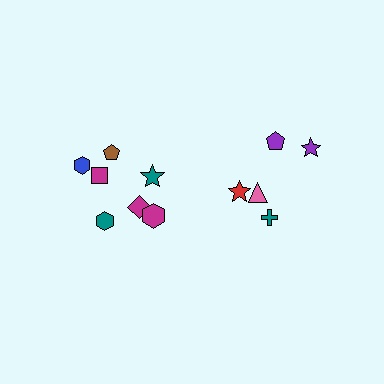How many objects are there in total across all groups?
There are 12 objects.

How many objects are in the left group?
There are 7 objects.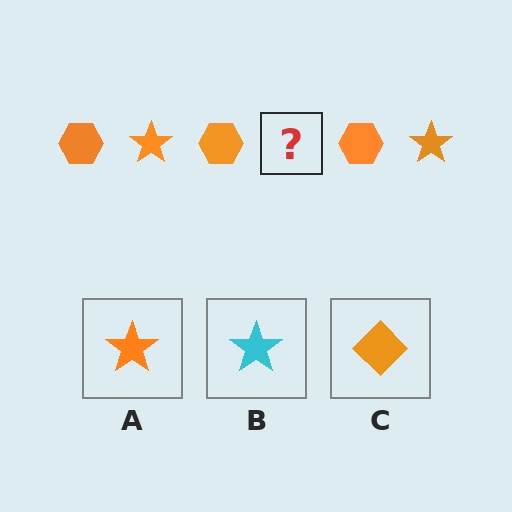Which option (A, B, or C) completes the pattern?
A.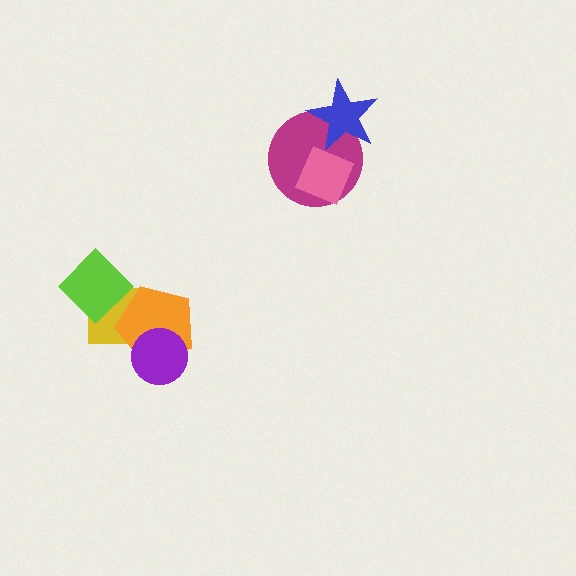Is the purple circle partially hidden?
No, no other shape covers it.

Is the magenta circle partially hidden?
Yes, it is partially covered by another shape.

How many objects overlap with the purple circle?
1 object overlaps with the purple circle.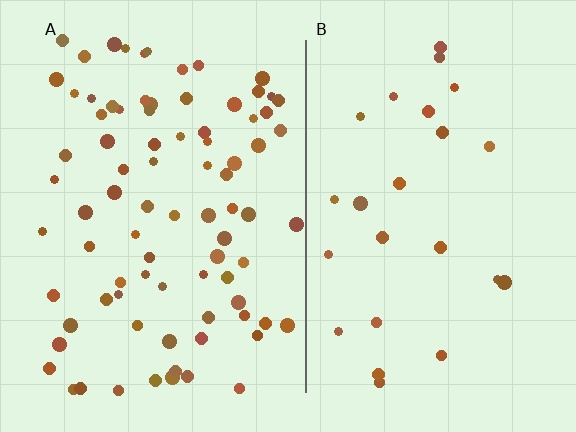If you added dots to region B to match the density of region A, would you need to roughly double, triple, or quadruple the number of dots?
Approximately triple.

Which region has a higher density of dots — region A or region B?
A (the left).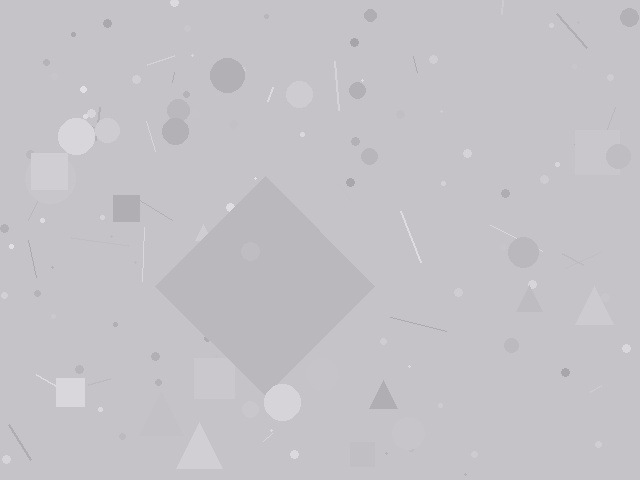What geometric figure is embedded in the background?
A diamond is embedded in the background.